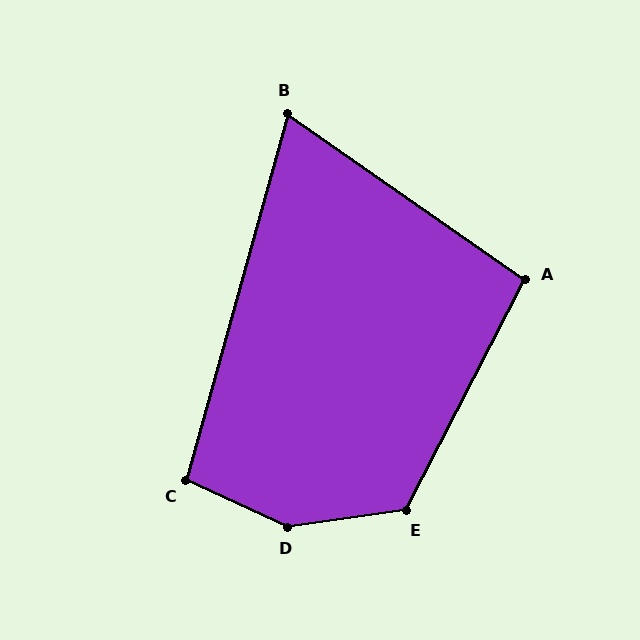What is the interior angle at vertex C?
Approximately 99 degrees (obtuse).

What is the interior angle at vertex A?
Approximately 98 degrees (obtuse).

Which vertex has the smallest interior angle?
B, at approximately 71 degrees.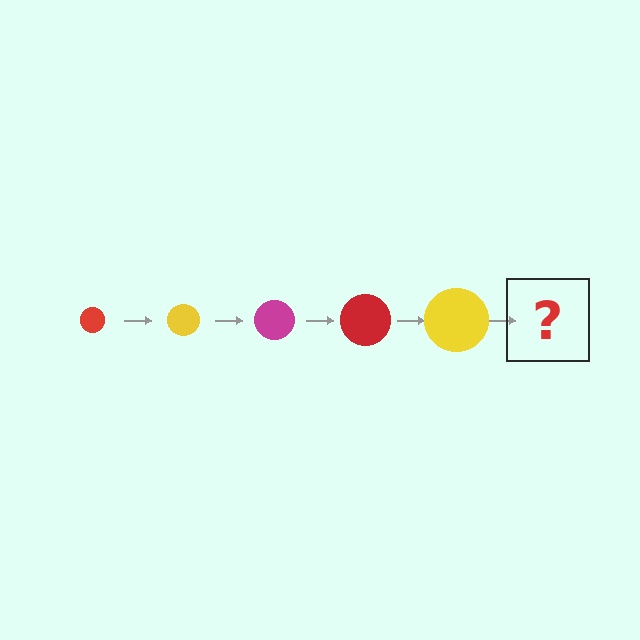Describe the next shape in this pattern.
It should be a magenta circle, larger than the previous one.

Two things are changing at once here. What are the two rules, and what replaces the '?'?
The two rules are that the circle grows larger each step and the color cycles through red, yellow, and magenta. The '?' should be a magenta circle, larger than the previous one.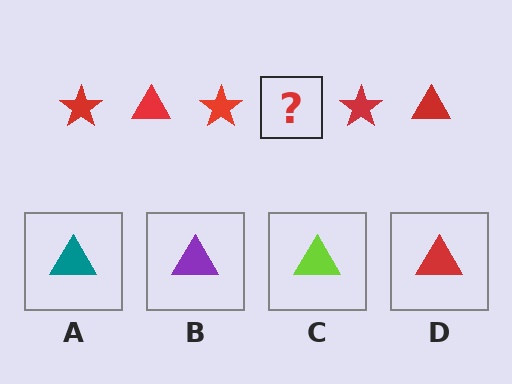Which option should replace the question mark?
Option D.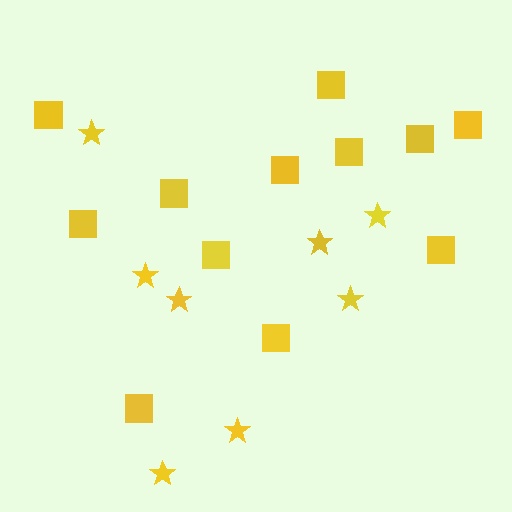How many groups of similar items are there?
There are 2 groups: one group of squares (12) and one group of stars (8).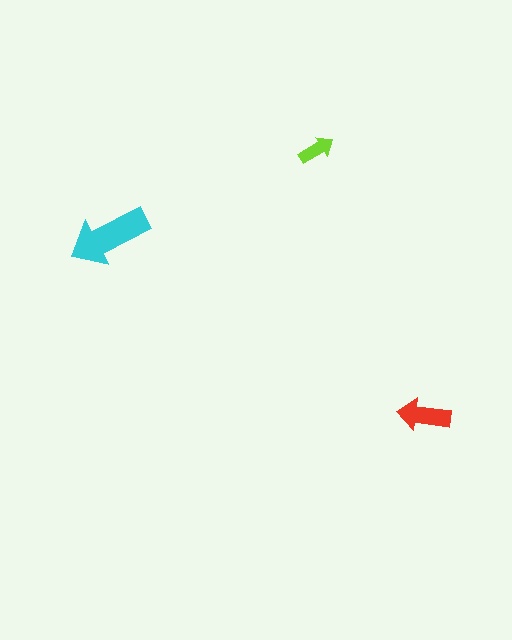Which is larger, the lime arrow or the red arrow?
The red one.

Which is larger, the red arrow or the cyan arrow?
The cyan one.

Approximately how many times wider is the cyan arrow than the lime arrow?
About 2.5 times wider.